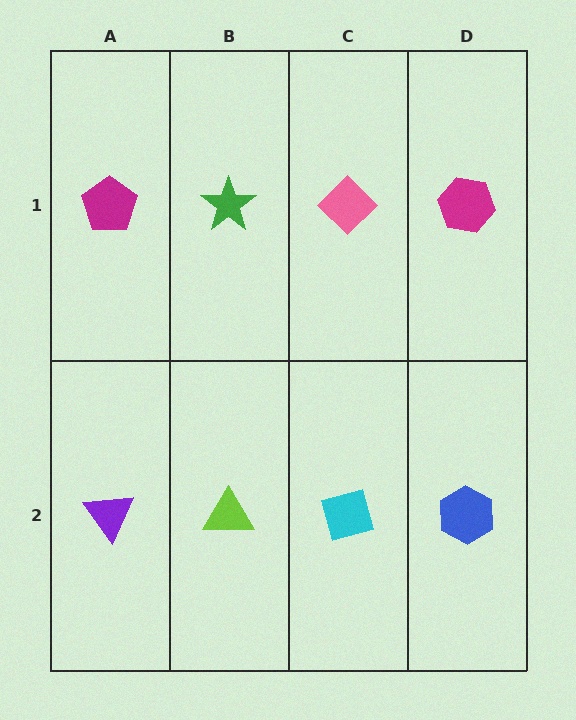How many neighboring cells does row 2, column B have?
3.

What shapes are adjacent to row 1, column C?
A cyan square (row 2, column C), a green star (row 1, column B), a magenta hexagon (row 1, column D).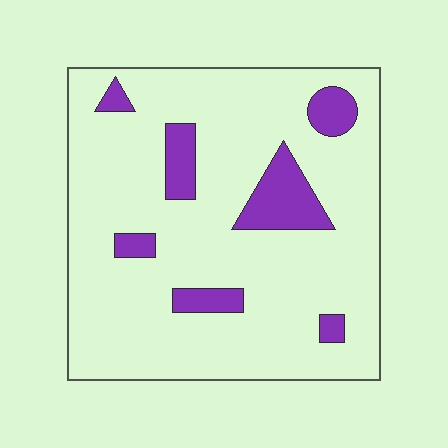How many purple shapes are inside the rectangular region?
7.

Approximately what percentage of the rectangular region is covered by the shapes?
Approximately 15%.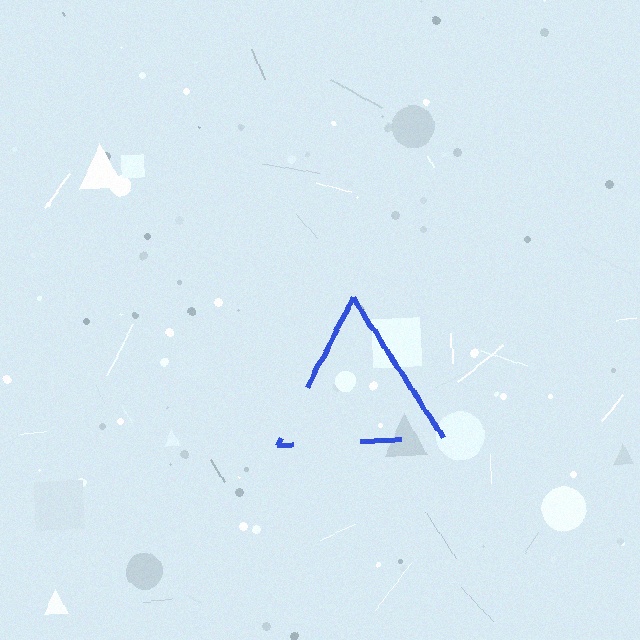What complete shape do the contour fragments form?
The contour fragments form a triangle.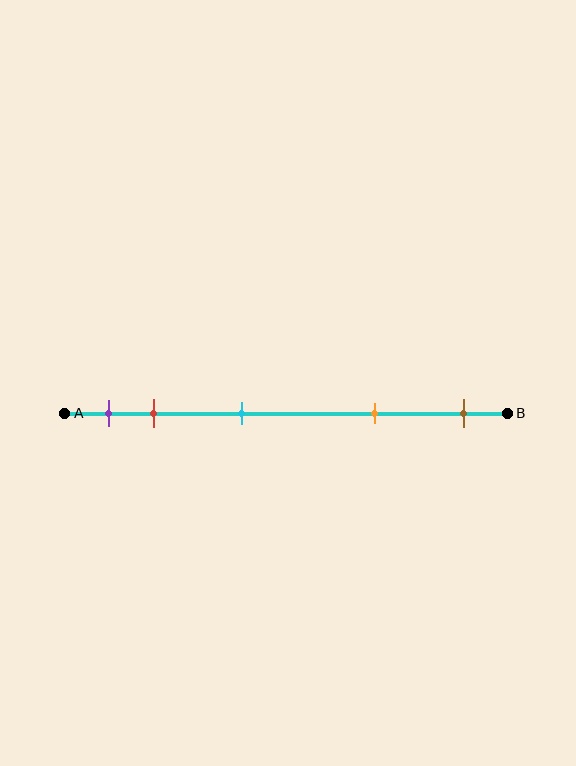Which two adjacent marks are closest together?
The purple and red marks are the closest adjacent pair.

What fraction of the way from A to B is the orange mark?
The orange mark is approximately 70% (0.7) of the way from A to B.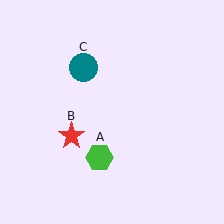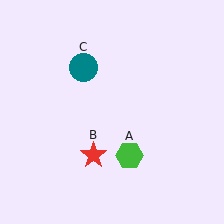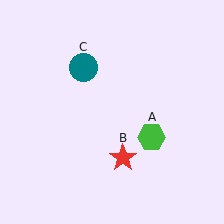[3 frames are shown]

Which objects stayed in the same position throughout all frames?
Teal circle (object C) remained stationary.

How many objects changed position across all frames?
2 objects changed position: green hexagon (object A), red star (object B).